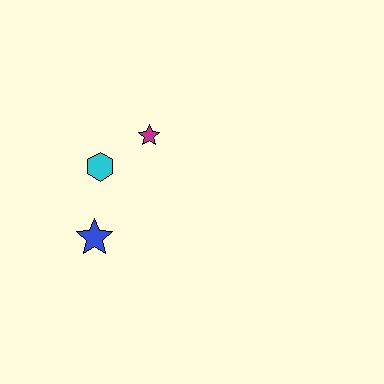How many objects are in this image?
There are 3 objects.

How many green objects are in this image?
There are no green objects.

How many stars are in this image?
There are 2 stars.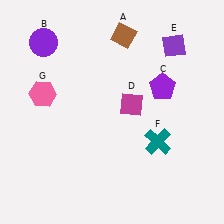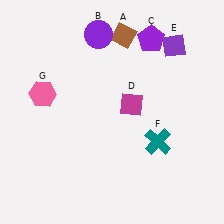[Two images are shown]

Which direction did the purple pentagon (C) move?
The purple pentagon (C) moved up.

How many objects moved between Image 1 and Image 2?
2 objects moved between the two images.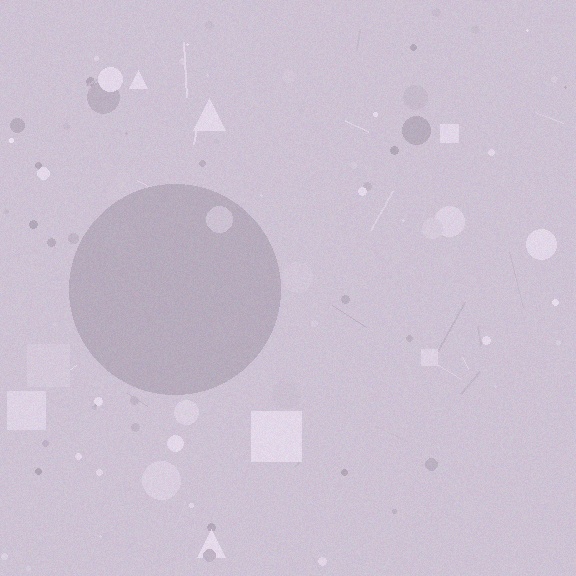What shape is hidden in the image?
A circle is hidden in the image.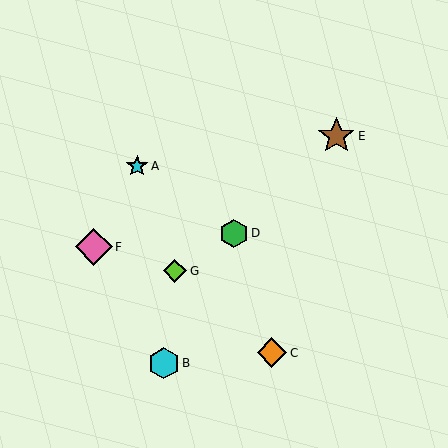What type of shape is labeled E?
Shape E is a brown star.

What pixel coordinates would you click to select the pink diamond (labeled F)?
Click at (94, 247) to select the pink diamond F.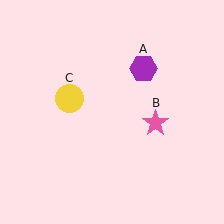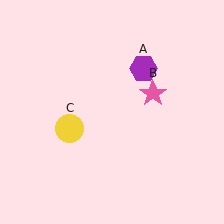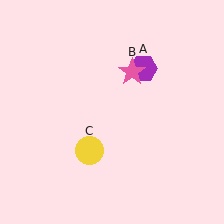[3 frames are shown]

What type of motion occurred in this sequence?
The pink star (object B), yellow circle (object C) rotated counterclockwise around the center of the scene.